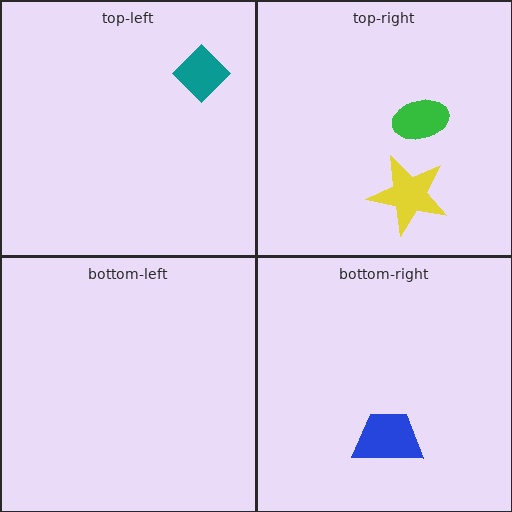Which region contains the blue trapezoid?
The bottom-right region.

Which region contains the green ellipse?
The top-right region.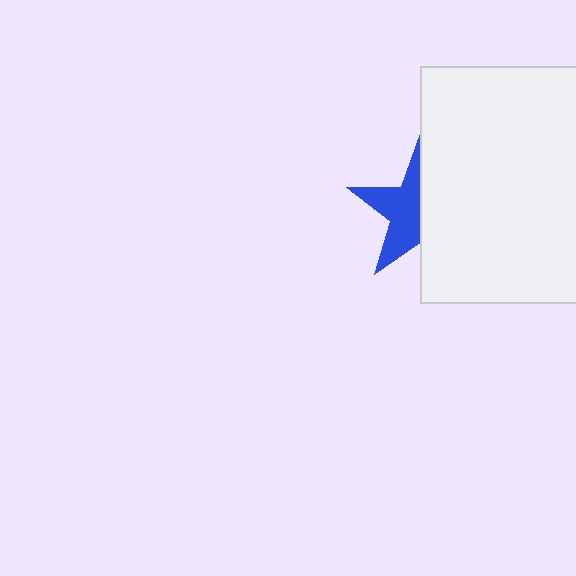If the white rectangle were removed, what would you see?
You would see the complete blue star.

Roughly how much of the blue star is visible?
About half of it is visible (roughly 49%).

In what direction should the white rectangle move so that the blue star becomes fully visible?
The white rectangle should move right. That is the shortest direction to clear the overlap and leave the blue star fully visible.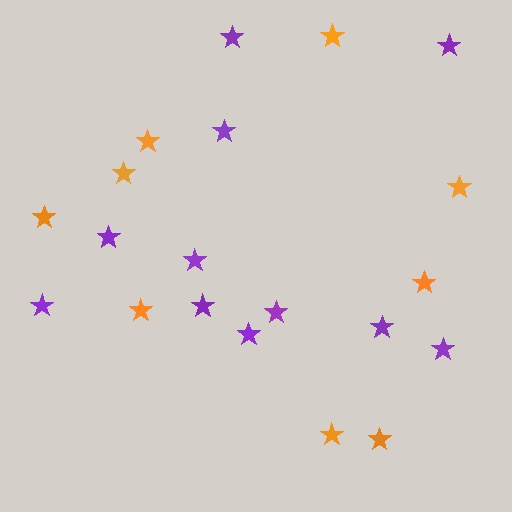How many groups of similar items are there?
There are 2 groups: one group of purple stars (11) and one group of orange stars (9).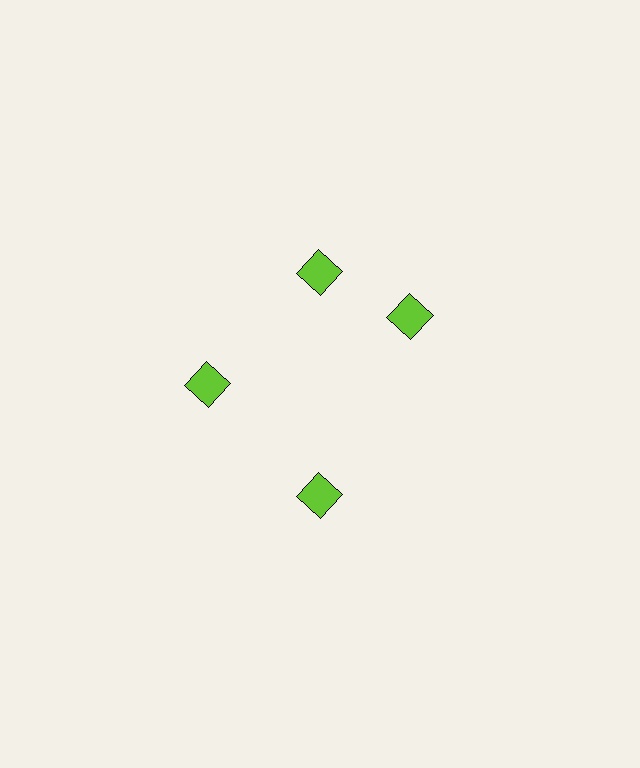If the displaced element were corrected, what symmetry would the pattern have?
It would have 4-fold rotational symmetry — the pattern would map onto itself every 90 degrees.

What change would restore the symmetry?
The symmetry would be restored by rotating it back into even spacing with its neighbors so that all 4 diamonds sit at equal angles and equal distance from the center.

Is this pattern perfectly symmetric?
No. The 4 lime diamonds are arranged in a ring, but one element near the 3 o'clock position is rotated out of alignment along the ring, breaking the 4-fold rotational symmetry.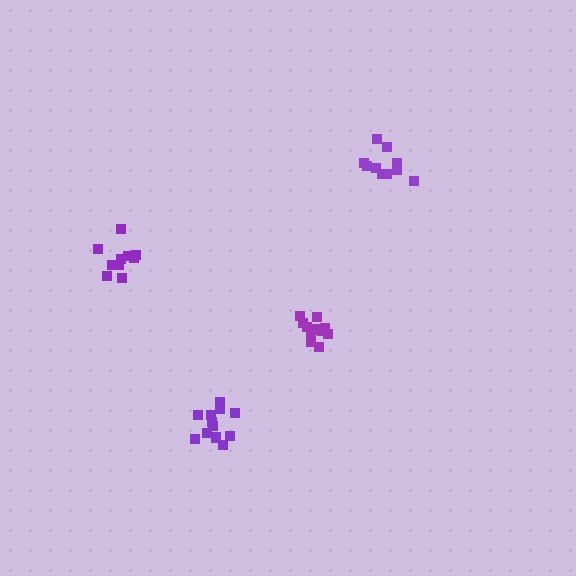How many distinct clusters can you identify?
There are 4 distinct clusters.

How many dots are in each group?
Group 1: 11 dots, Group 2: 13 dots, Group 3: 10 dots, Group 4: 12 dots (46 total).